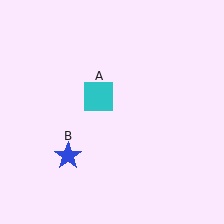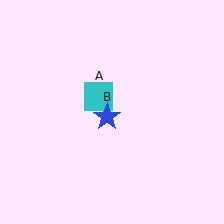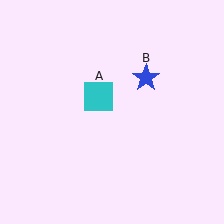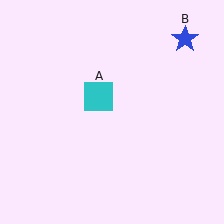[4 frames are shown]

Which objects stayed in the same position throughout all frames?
Cyan square (object A) remained stationary.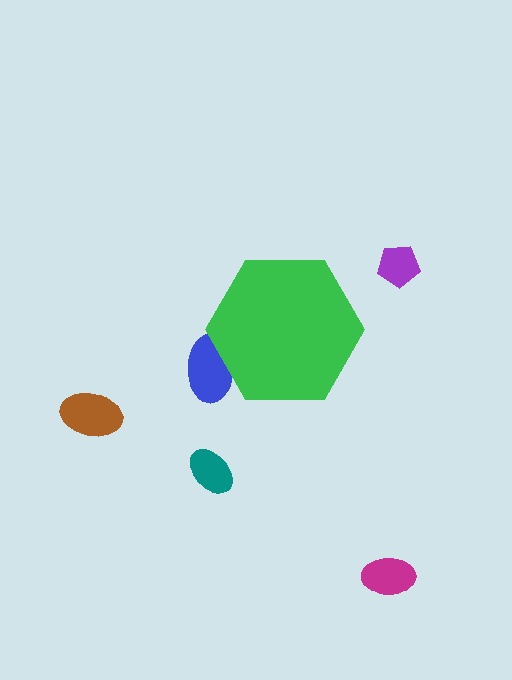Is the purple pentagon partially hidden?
No, the purple pentagon is fully visible.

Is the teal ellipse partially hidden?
No, the teal ellipse is fully visible.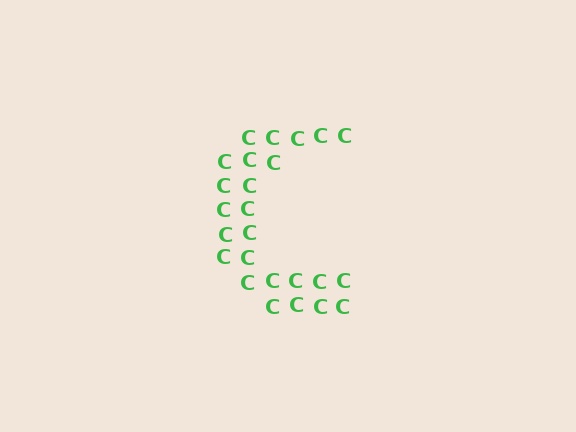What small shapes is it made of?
It is made of small letter C's.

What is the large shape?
The large shape is the letter C.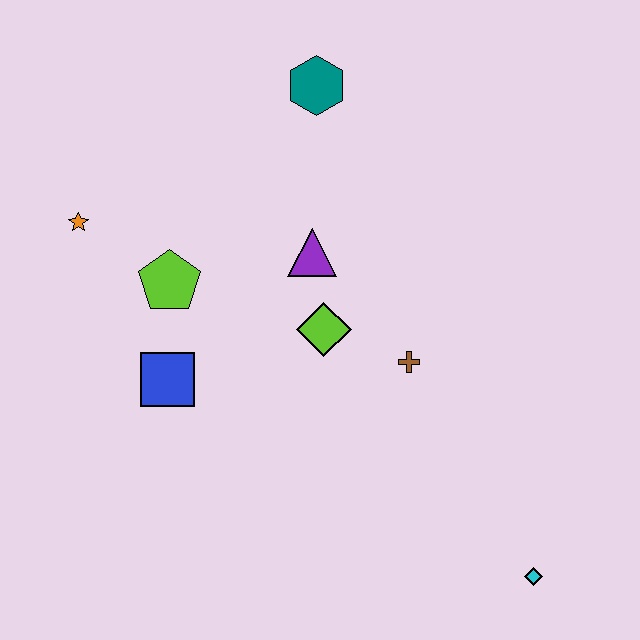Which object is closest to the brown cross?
The lime diamond is closest to the brown cross.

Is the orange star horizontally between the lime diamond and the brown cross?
No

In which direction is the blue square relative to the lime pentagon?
The blue square is below the lime pentagon.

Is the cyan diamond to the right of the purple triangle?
Yes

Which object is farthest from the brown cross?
The orange star is farthest from the brown cross.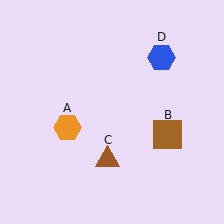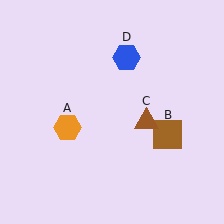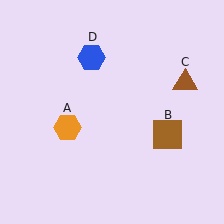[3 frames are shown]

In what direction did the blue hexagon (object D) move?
The blue hexagon (object D) moved left.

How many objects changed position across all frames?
2 objects changed position: brown triangle (object C), blue hexagon (object D).